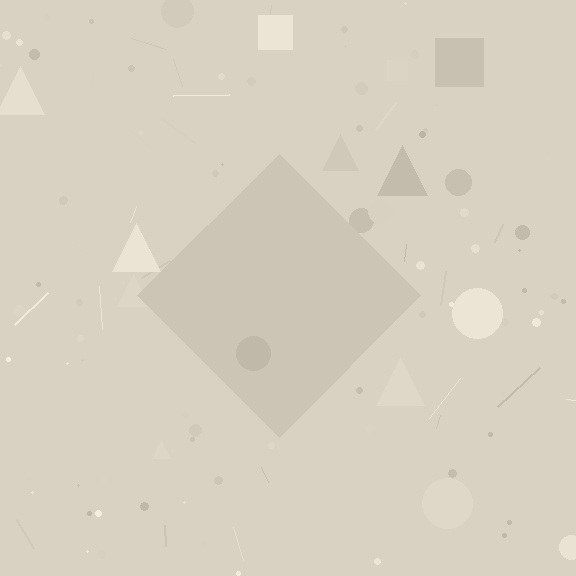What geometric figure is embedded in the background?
A diamond is embedded in the background.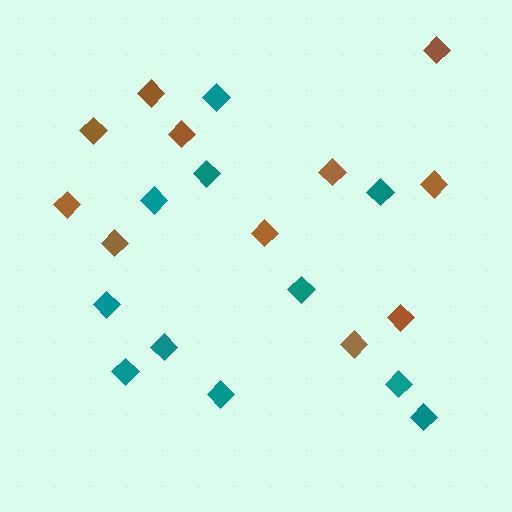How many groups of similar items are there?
There are 2 groups: one group of brown diamonds (11) and one group of teal diamonds (11).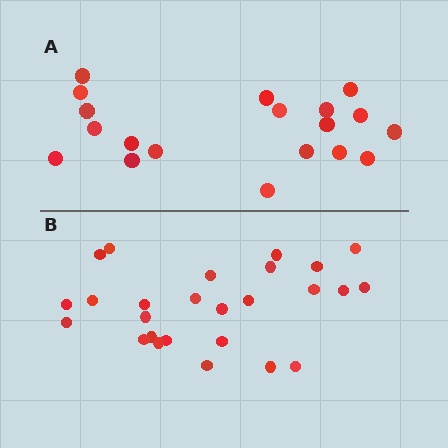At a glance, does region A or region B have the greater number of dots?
Region B (the bottom region) has more dots.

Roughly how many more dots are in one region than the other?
Region B has roughly 8 or so more dots than region A.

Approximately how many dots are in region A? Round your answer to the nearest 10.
About 20 dots. (The exact count is 19, which rounds to 20.)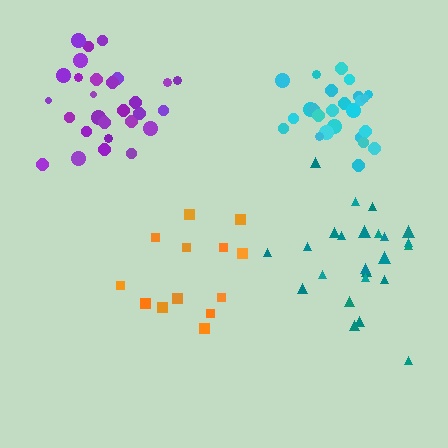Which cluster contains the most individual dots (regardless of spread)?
Purple (28).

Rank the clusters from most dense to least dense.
cyan, purple, teal, orange.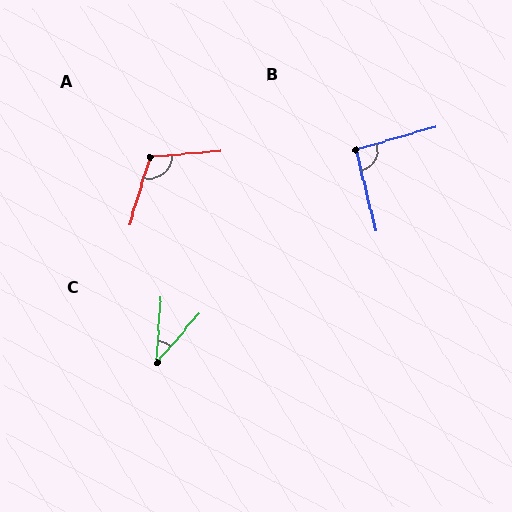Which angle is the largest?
A, at approximately 111 degrees.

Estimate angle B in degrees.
Approximately 92 degrees.